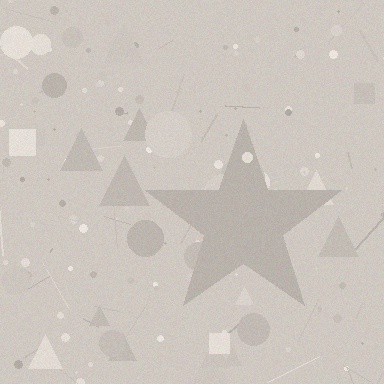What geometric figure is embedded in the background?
A star is embedded in the background.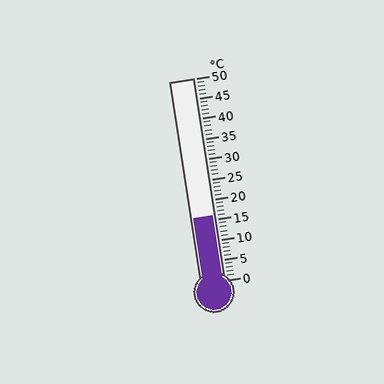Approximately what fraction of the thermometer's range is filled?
The thermometer is filled to approximately 30% of its range.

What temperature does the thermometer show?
The thermometer shows approximately 16°C.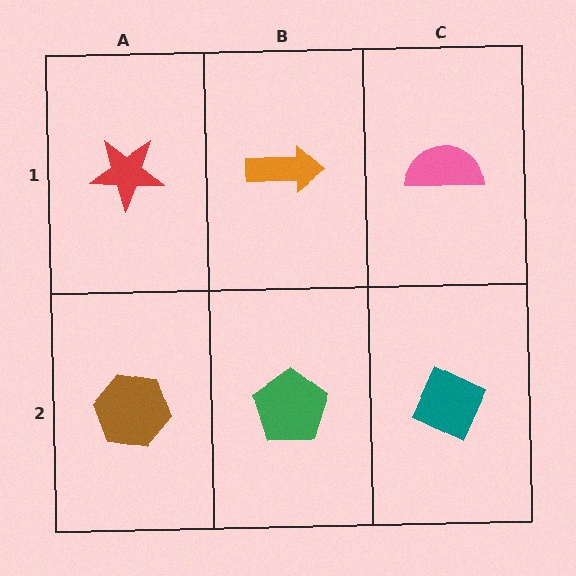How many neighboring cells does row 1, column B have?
3.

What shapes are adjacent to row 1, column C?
A teal diamond (row 2, column C), an orange arrow (row 1, column B).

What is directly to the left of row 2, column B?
A brown hexagon.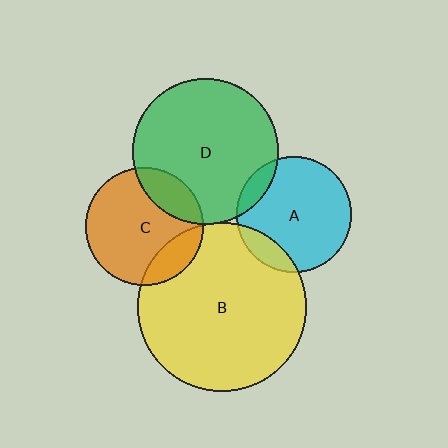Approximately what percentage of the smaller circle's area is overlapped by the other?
Approximately 15%.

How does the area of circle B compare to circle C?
Approximately 2.1 times.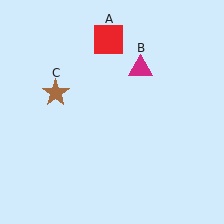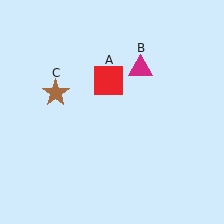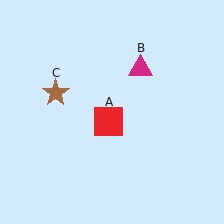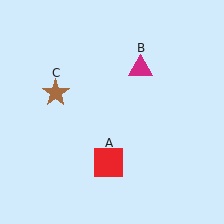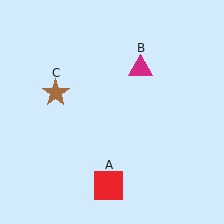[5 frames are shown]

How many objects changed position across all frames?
1 object changed position: red square (object A).